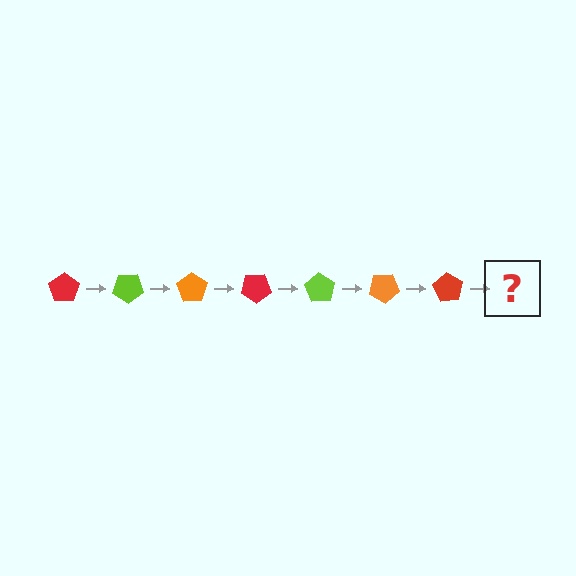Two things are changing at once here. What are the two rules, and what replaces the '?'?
The two rules are that it rotates 35 degrees each step and the color cycles through red, lime, and orange. The '?' should be a lime pentagon, rotated 245 degrees from the start.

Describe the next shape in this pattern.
It should be a lime pentagon, rotated 245 degrees from the start.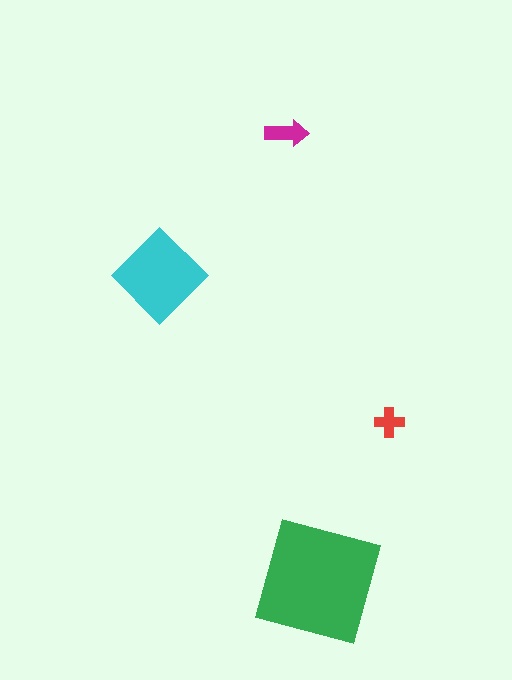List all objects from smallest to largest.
The red cross, the magenta arrow, the cyan diamond, the green square.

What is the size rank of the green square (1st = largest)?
1st.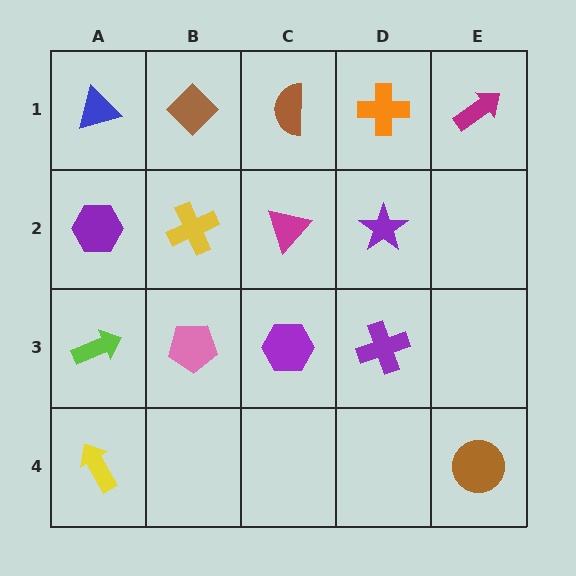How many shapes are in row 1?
5 shapes.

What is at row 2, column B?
A yellow cross.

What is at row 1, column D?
An orange cross.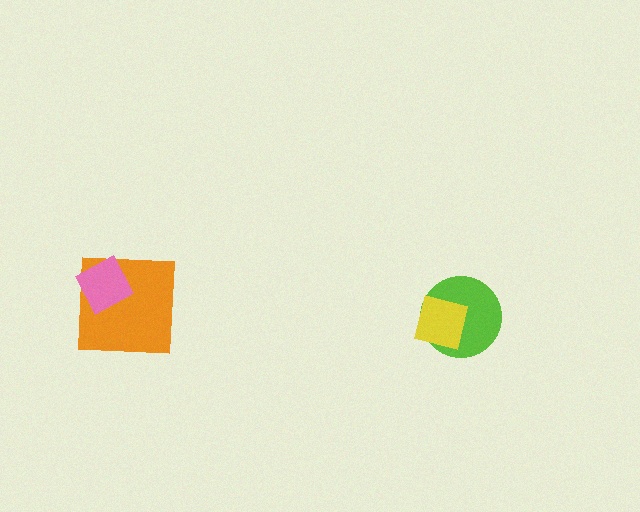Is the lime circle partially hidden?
Yes, it is partially covered by another shape.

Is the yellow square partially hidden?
No, no other shape covers it.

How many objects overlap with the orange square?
1 object overlaps with the orange square.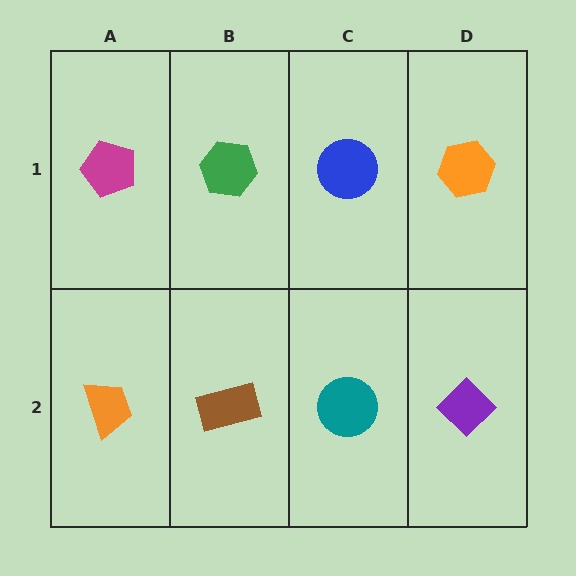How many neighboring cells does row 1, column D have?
2.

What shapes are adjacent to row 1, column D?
A purple diamond (row 2, column D), a blue circle (row 1, column C).